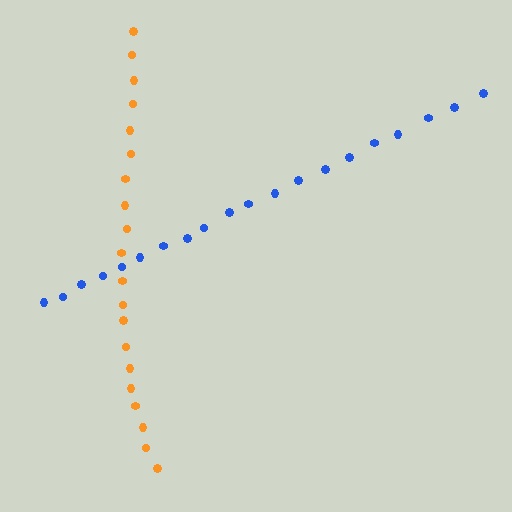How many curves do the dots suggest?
There are 2 distinct paths.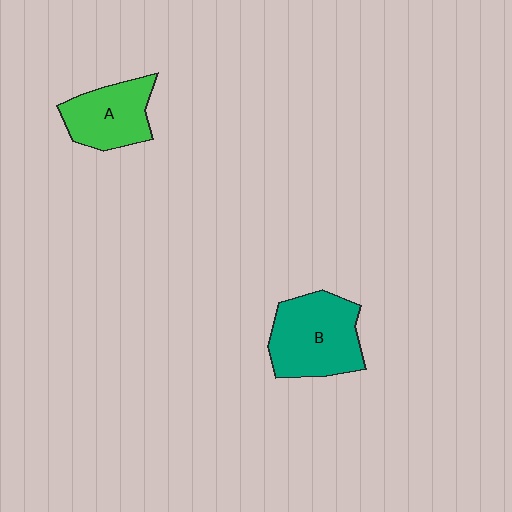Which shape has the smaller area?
Shape A (green).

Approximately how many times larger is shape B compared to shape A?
Approximately 1.4 times.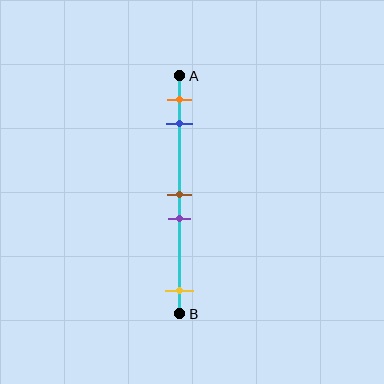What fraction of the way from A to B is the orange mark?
The orange mark is approximately 10% (0.1) of the way from A to B.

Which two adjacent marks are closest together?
The brown and purple marks are the closest adjacent pair.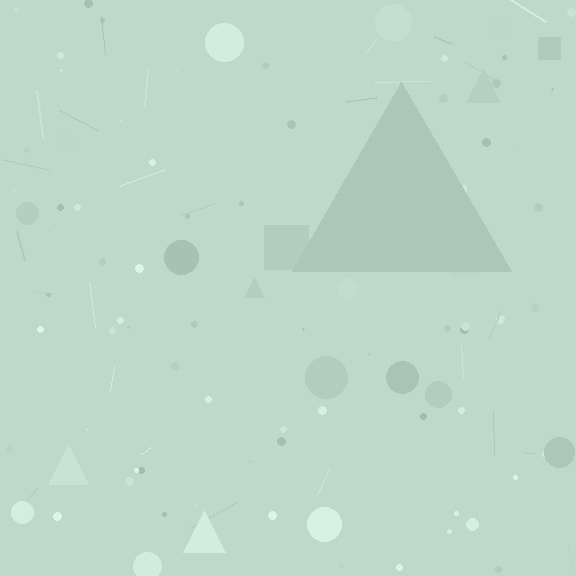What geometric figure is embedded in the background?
A triangle is embedded in the background.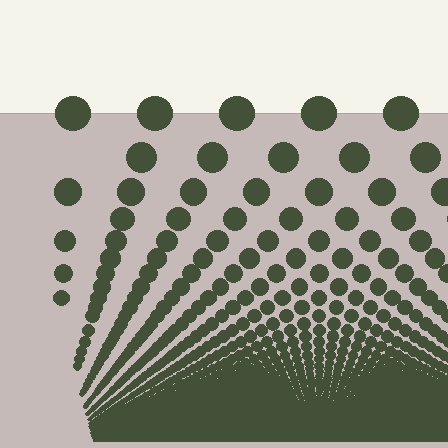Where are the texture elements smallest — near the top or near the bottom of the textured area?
Near the bottom.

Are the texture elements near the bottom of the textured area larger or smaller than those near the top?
Smaller. The gradient is inverted — elements near the bottom are smaller and denser.